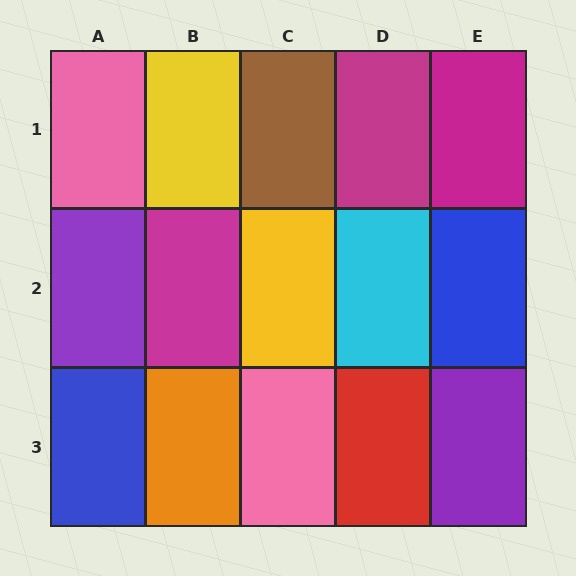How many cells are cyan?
1 cell is cyan.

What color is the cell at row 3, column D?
Red.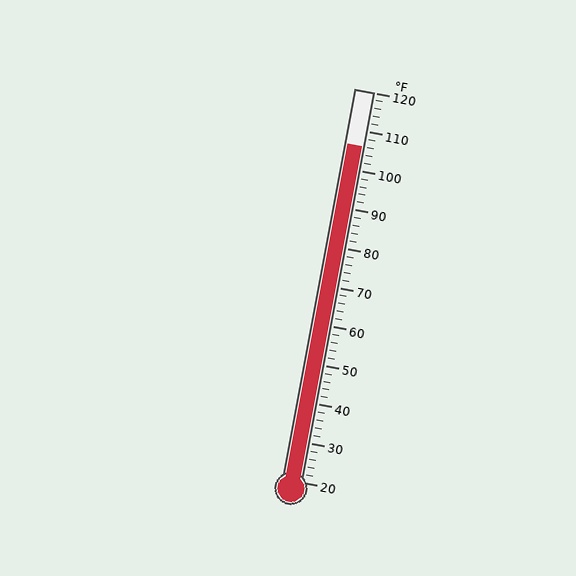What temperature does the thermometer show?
The thermometer shows approximately 106°F.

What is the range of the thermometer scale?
The thermometer scale ranges from 20°F to 120°F.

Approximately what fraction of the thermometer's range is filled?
The thermometer is filled to approximately 85% of its range.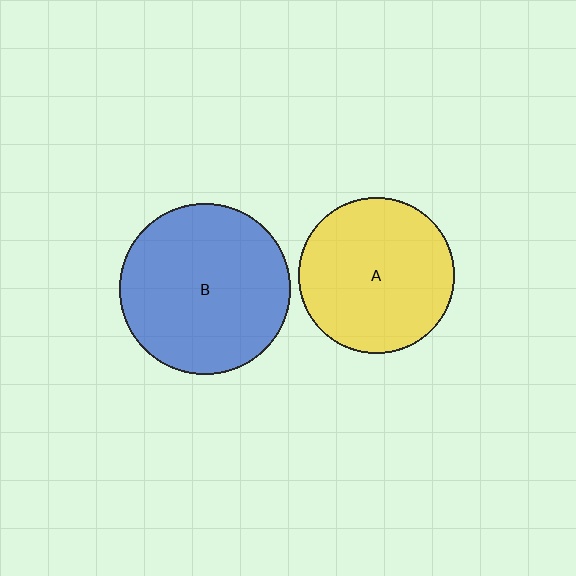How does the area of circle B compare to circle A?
Approximately 1.2 times.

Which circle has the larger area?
Circle B (blue).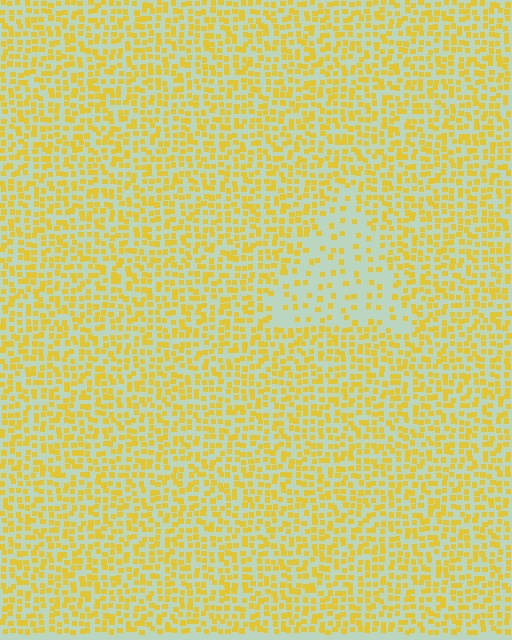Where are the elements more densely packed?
The elements are more densely packed outside the triangle boundary.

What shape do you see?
I see a triangle.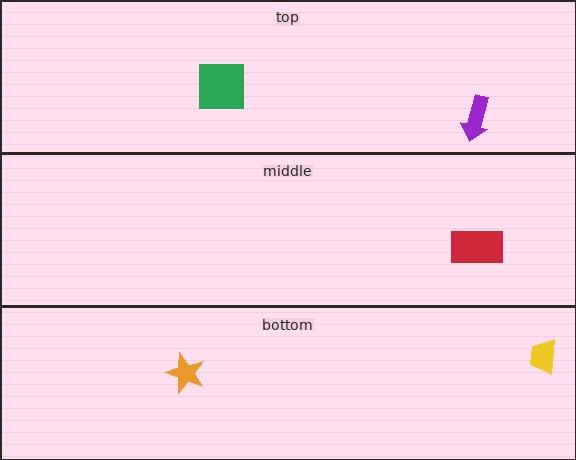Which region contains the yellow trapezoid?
The bottom region.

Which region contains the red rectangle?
The middle region.